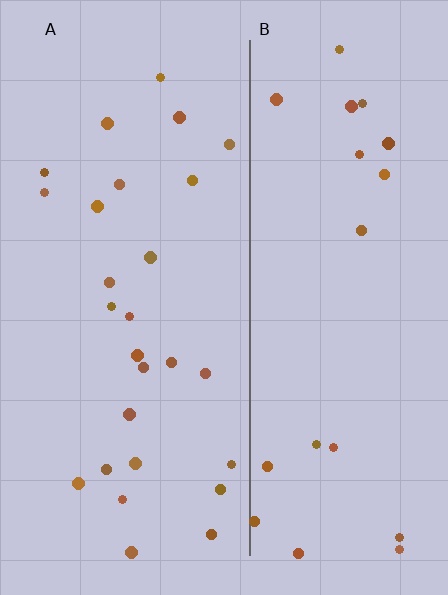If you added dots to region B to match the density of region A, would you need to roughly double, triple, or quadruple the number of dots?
Approximately double.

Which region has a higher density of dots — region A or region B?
A (the left).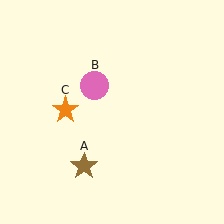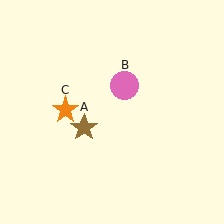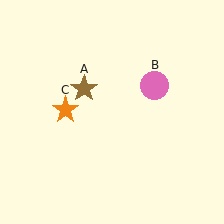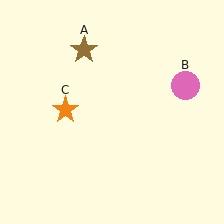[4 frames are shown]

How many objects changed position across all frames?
2 objects changed position: brown star (object A), pink circle (object B).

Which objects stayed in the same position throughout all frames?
Orange star (object C) remained stationary.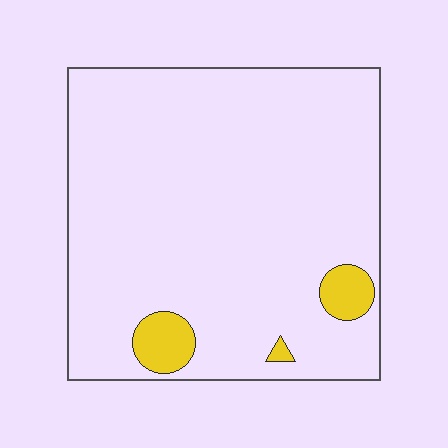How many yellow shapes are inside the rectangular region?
3.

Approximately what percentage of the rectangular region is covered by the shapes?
Approximately 5%.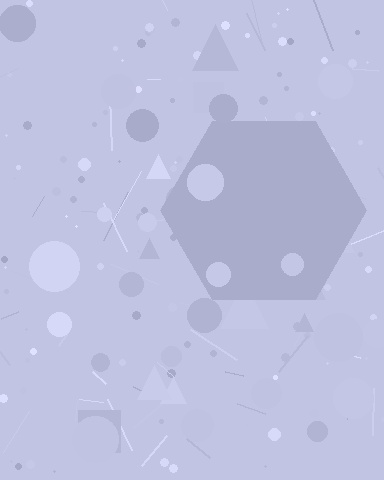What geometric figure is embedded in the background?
A hexagon is embedded in the background.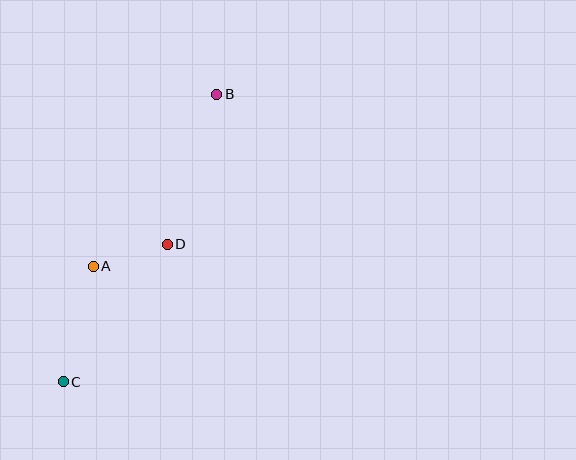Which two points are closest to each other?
Points A and D are closest to each other.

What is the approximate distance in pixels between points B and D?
The distance between B and D is approximately 158 pixels.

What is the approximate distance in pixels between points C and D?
The distance between C and D is approximately 172 pixels.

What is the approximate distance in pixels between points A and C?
The distance between A and C is approximately 119 pixels.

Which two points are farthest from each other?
Points B and C are farthest from each other.